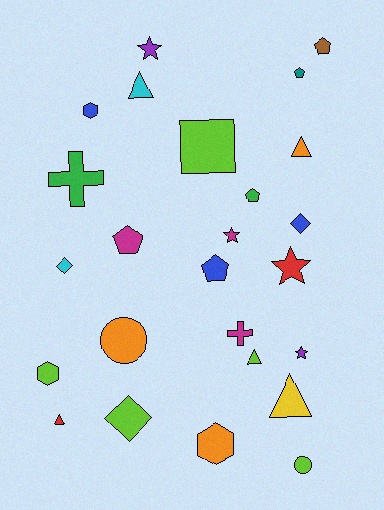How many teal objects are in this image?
There is 1 teal object.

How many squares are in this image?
There is 1 square.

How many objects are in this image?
There are 25 objects.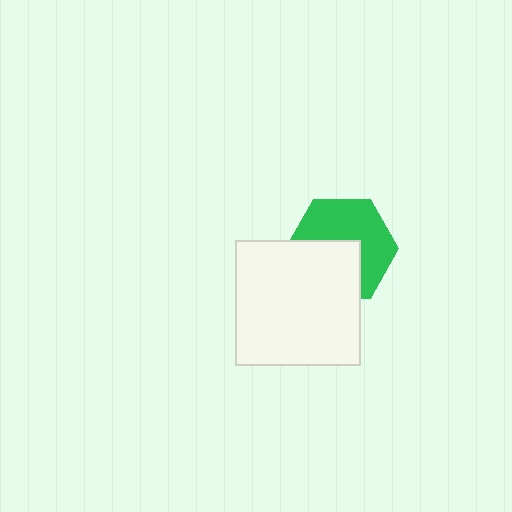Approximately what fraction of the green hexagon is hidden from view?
Roughly 45% of the green hexagon is hidden behind the white square.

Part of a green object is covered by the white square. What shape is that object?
It is a hexagon.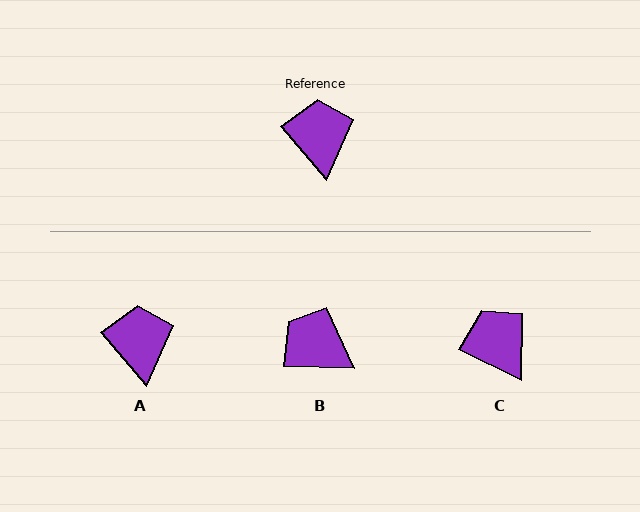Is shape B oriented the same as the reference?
No, it is off by about 49 degrees.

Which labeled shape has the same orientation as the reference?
A.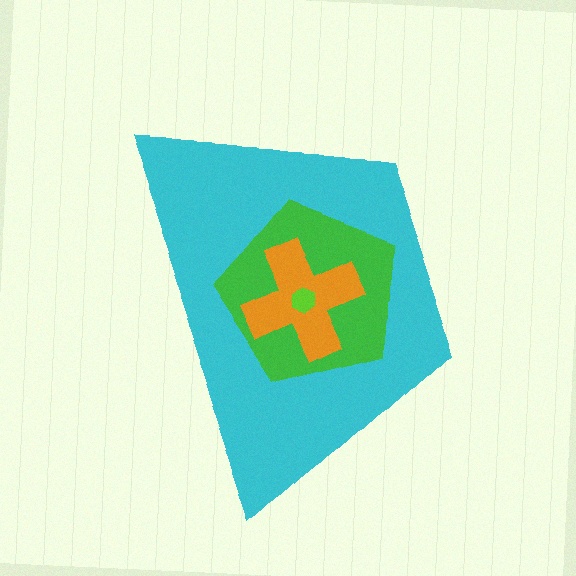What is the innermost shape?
The lime hexagon.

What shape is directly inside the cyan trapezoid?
The green pentagon.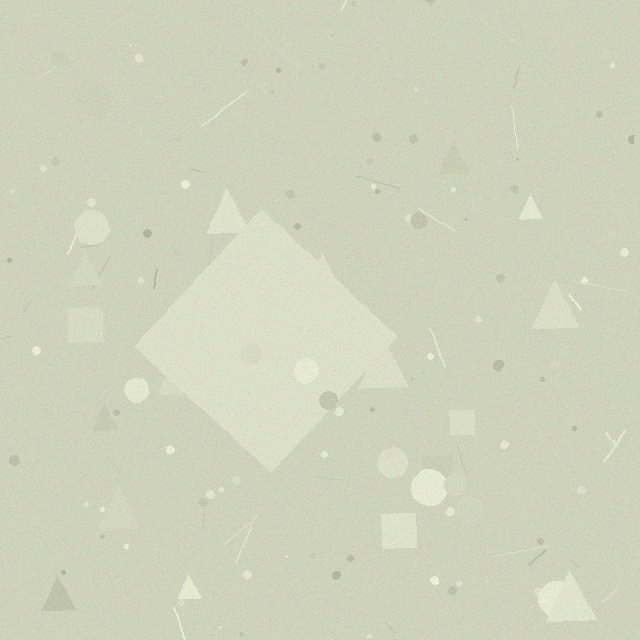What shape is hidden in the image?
A diamond is hidden in the image.